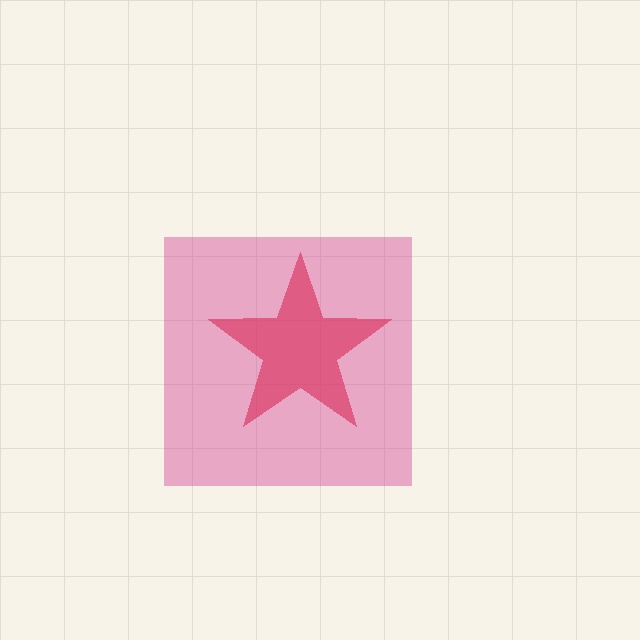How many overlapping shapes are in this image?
There are 2 overlapping shapes in the image.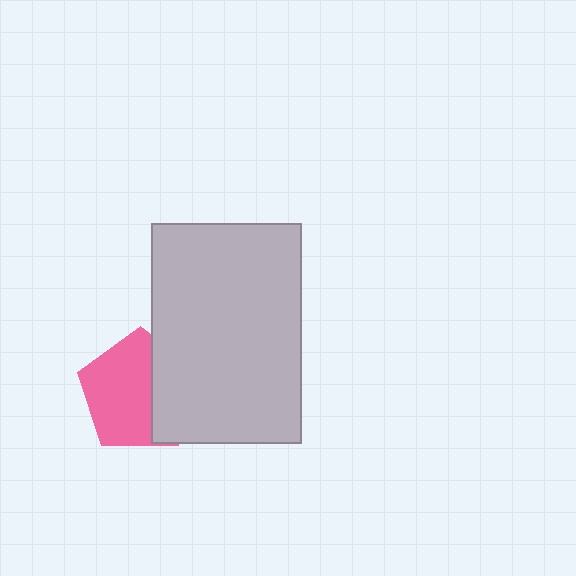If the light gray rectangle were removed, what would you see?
You would see the complete pink pentagon.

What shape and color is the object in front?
The object in front is a light gray rectangle.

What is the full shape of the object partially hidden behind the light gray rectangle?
The partially hidden object is a pink pentagon.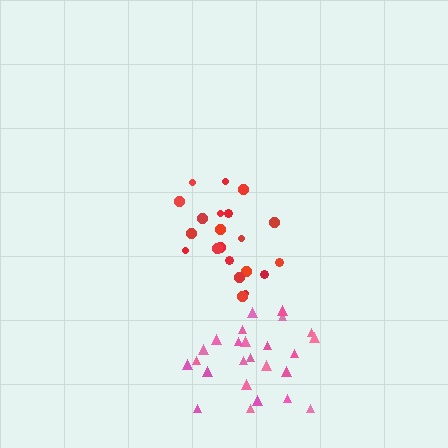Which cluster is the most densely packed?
Red.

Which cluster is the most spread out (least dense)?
Pink.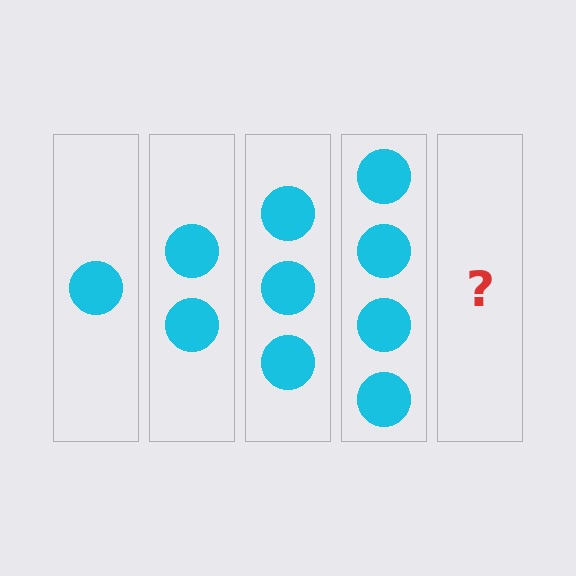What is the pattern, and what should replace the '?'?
The pattern is that each step adds one more circle. The '?' should be 5 circles.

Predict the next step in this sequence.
The next step is 5 circles.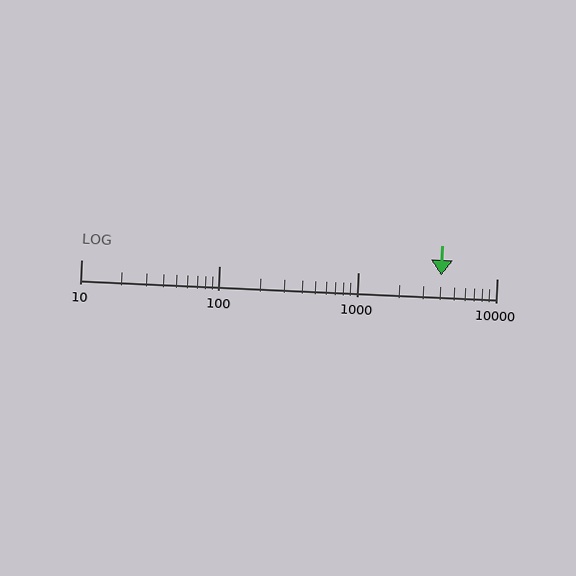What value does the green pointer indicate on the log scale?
The pointer indicates approximately 4000.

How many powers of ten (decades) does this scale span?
The scale spans 3 decades, from 10 to 10000.